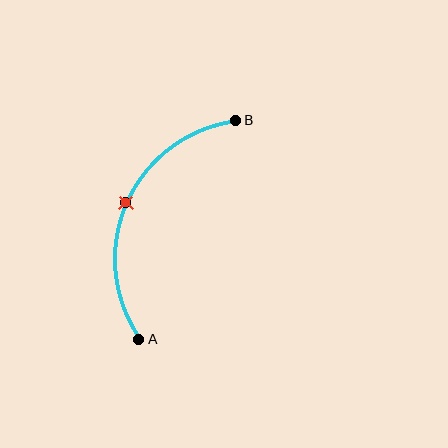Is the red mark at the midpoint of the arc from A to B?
Yes. The red mark lies on the arc at equal arc-length from both A and B — it is the arc midpoint.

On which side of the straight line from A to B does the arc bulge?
The arc bulges to the left of the straight line connecting A and B.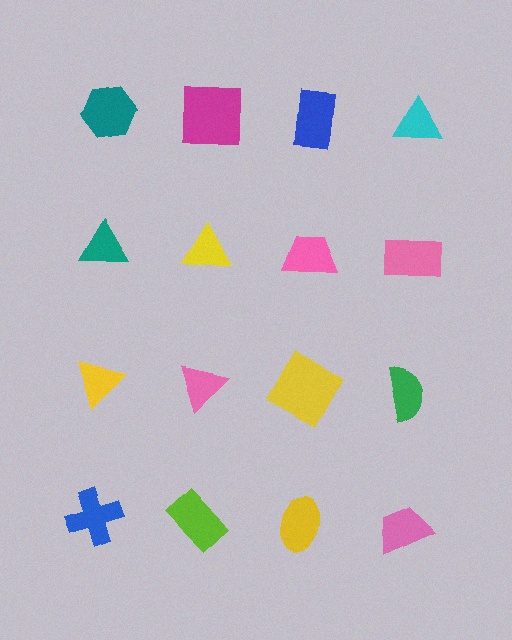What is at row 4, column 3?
A yellow ellipse.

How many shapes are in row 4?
4 shapes.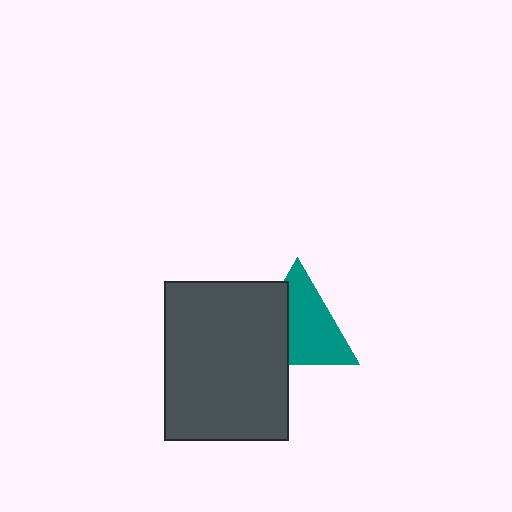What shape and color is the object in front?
The object in front is a dark gray rectangle.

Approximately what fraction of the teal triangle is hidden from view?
Roughly 37% of the teal triangle is hidden behind the dark gray rectangle.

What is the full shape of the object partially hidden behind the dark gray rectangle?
The partially hidden object is a teal triangle.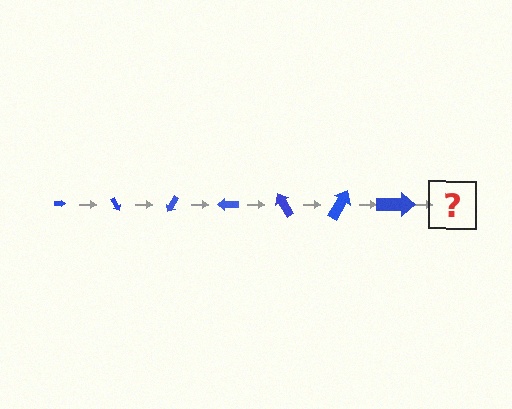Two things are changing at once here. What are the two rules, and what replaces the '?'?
The two rules are that the arrow grows larger each step and it rotates 60 degrees each step. The '?' should be an arrow, larger than the previous one and rotated 420 degrees from the start.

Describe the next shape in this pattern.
It should be an arrow, larger than the previous one and rotated 420 degrees from the start.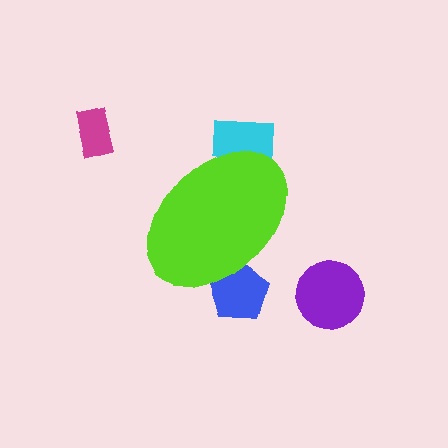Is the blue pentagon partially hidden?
Yes, the blue pentagon is partially hidden behind the lime ellipse.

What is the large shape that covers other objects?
A lime ellipse.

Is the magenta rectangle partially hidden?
No, the magenta rectangle is fully visible.